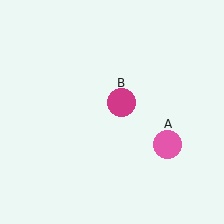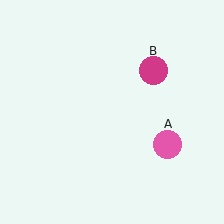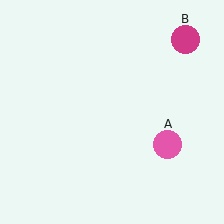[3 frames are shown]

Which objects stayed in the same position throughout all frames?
Pink circle (object A) remained stationary.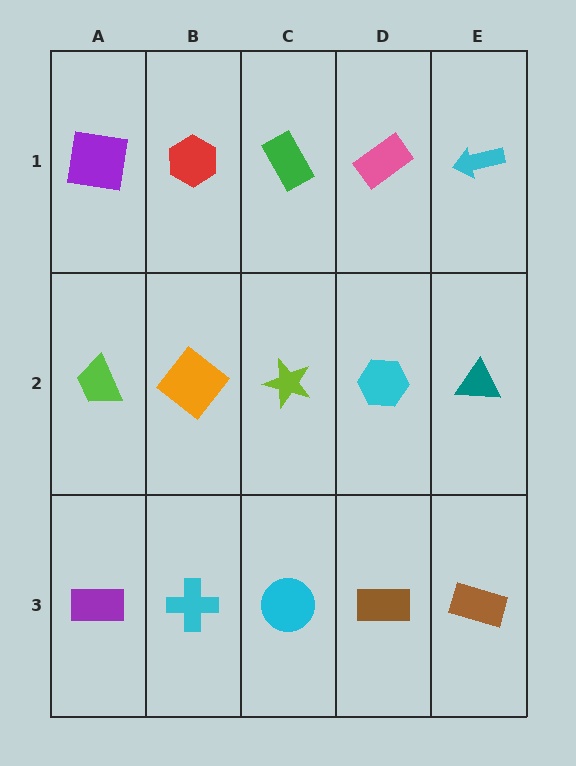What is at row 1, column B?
A red hexagon.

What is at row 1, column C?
A green rectangle.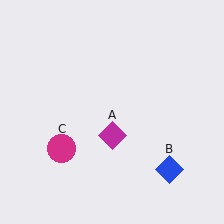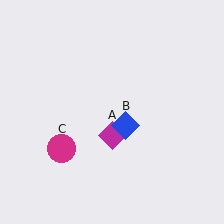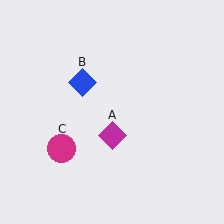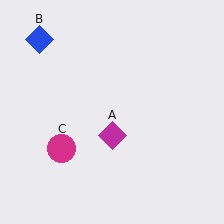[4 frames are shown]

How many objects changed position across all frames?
1 object changed position: blue diamond (object B).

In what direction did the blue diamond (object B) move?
The blue diamond (object B) moved up and to the left.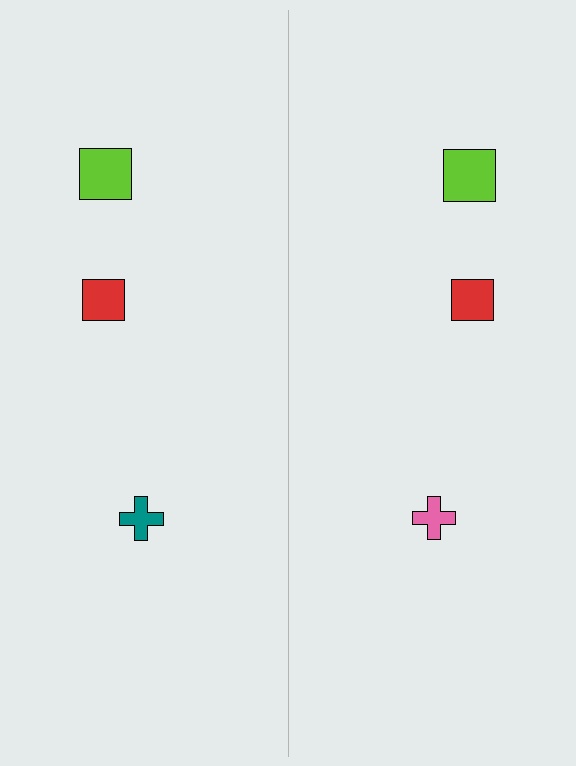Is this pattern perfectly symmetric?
No, the pattern is not perfectly symmetric. The pink cross on the right side breaks the symmetry — its mirror counterpart is teal.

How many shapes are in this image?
There are 6 shapes in this image.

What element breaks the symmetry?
The pink cross on the right side breaks the symmetry — its mirror counterpart is teal.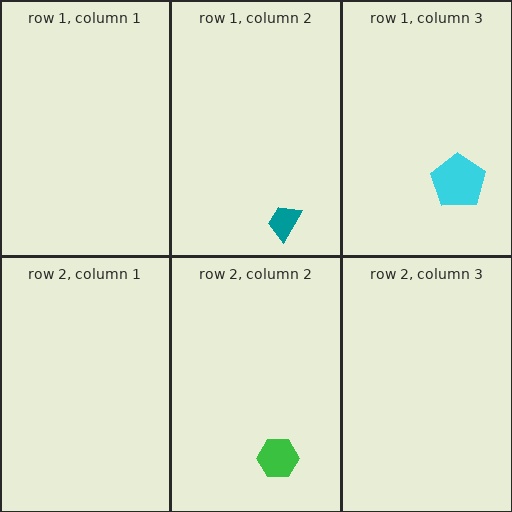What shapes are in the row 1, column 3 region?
The cyan pentagon.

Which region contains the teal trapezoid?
The row 1, column 2 region.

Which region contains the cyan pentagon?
The row 1, column 3 region.